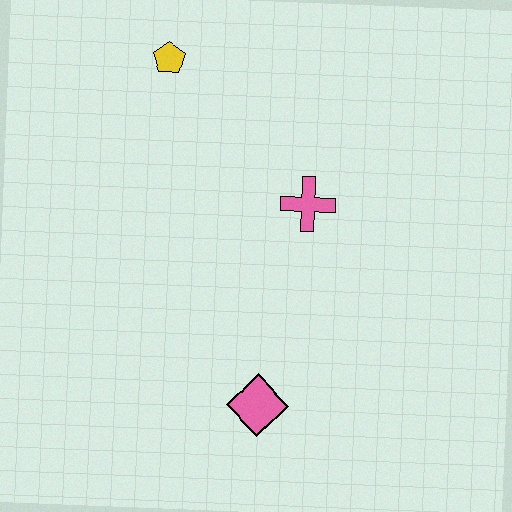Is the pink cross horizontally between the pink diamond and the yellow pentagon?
No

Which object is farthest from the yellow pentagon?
The pink diamond is farthest from the yellow pentagon.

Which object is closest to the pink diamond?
The pink cross is closest to the pink diamond.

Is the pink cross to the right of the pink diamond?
Yes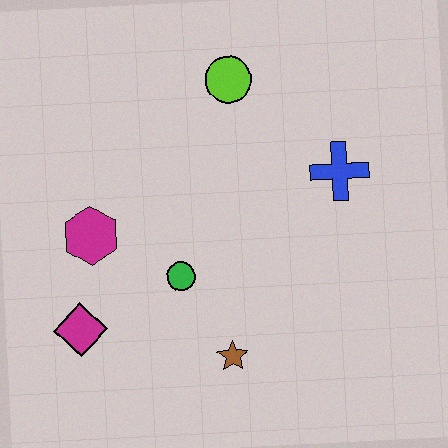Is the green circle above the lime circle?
No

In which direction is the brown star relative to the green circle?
The brown star is below the green circle.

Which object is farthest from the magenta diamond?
The blue cross is farthest from the magenta diamond.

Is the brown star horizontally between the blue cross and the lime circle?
No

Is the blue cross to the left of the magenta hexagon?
No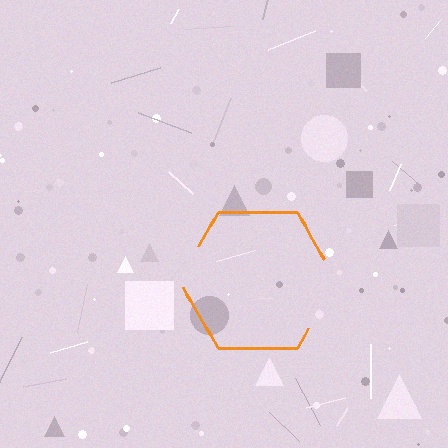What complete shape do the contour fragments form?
The contour fragments form a hexagon.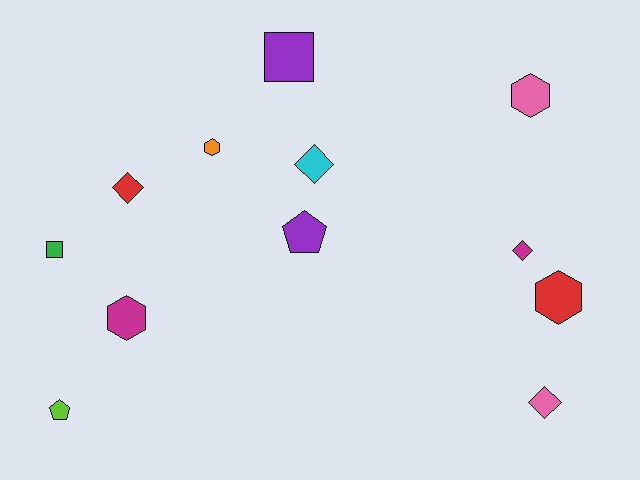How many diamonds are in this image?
There are 4 diamonds.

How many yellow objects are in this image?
There are no yellow objects.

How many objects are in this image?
There are 12 objects.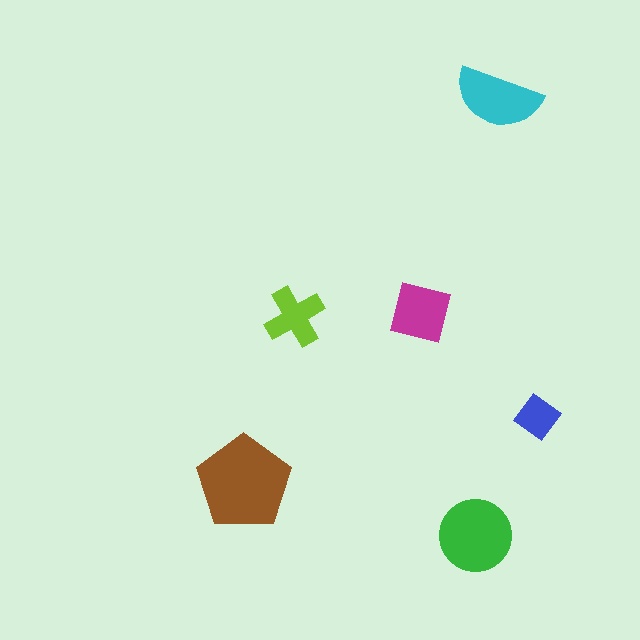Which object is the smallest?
The blue diamond.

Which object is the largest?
The brown pentagon.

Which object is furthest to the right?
The blue diamond is rightmost.